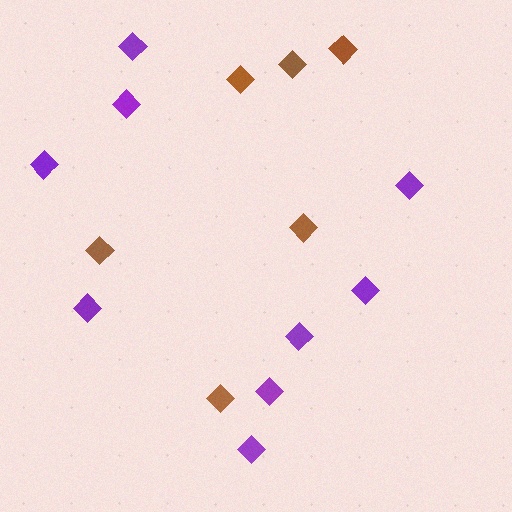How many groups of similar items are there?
There are 2 groups: one group of purple diamonds (9) and one group of brown diamonds (6).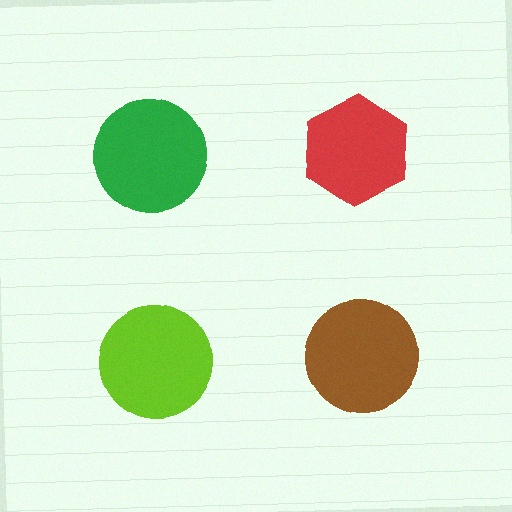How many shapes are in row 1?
2 shapes.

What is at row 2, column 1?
A lime circle.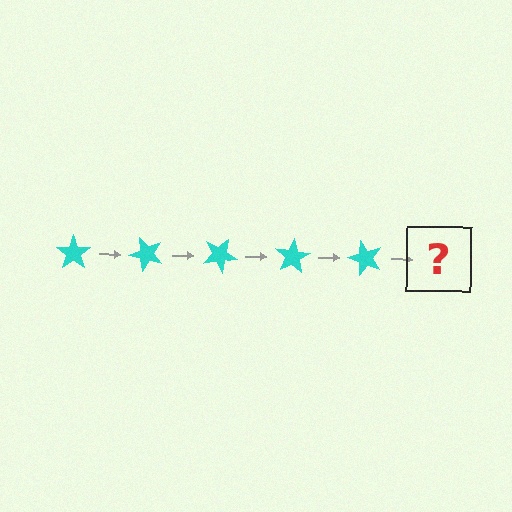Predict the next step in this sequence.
The next step is a cyan star rotated 250 degrees.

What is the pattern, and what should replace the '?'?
The pattern is that the star rotates 50 degrees each step. The '?' should be a cyan star rotated 250 degrees.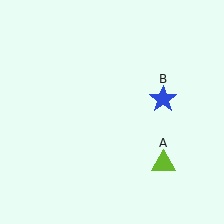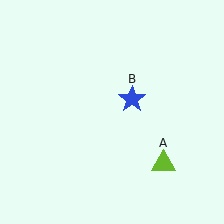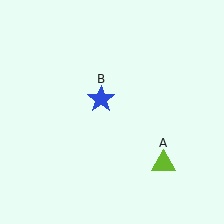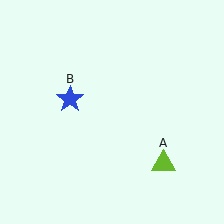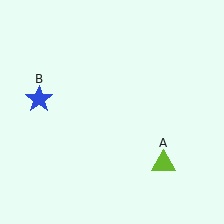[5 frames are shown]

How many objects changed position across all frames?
1 object changed position: blue star (object B).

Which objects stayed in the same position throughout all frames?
Lime triangle (object A) remained stationary.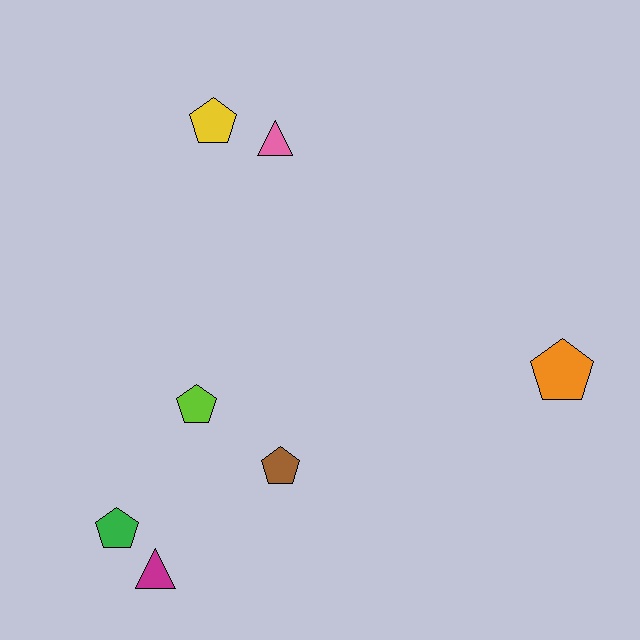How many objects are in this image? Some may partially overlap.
There are 7 objects.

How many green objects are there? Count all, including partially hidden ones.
There is 1 green object.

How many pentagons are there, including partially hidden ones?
There are 5 pentagons.